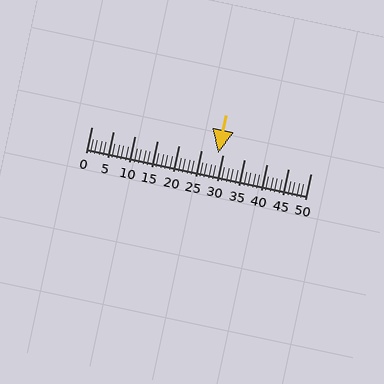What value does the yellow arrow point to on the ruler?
The yellow arrow points to approximately 29.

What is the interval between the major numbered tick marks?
The major tick marks are spaced 5 units apart.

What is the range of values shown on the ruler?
The ruler shows values from 0 to 50.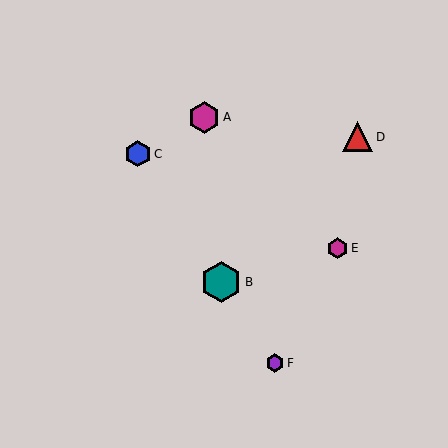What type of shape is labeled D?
Shape D is a red triangle.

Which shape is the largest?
The teal hexagon (labeled B) is the largest.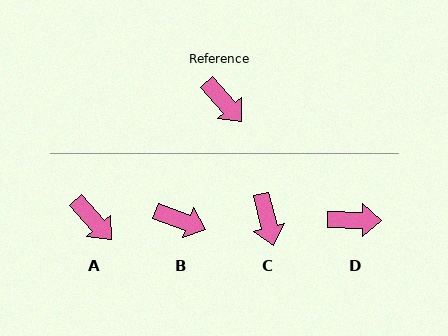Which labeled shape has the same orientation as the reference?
A.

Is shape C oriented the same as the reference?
No, it is off by about 28 degrees.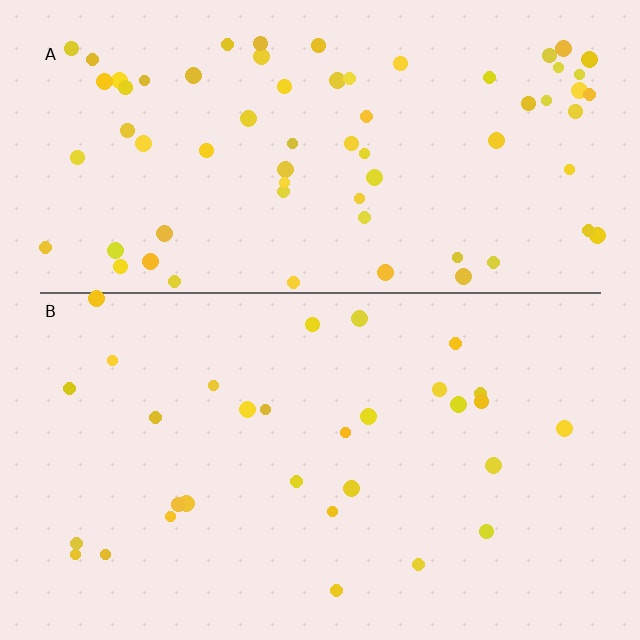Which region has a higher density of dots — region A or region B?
A (the top).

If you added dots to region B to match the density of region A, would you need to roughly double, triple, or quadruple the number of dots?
Approximately double.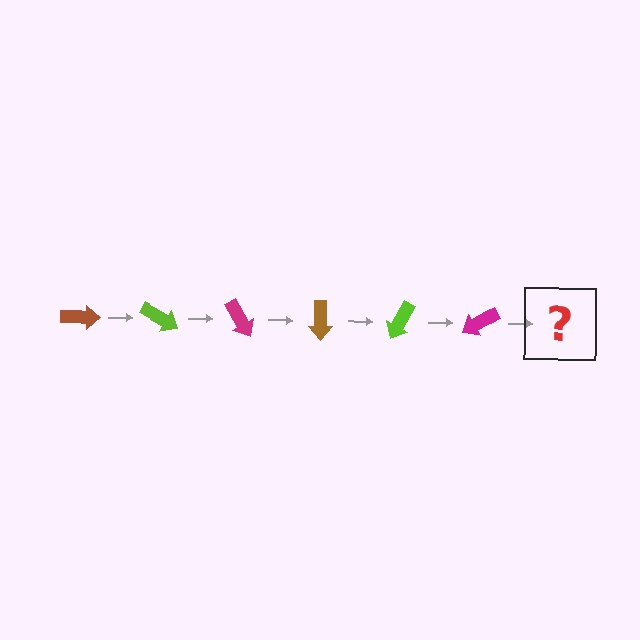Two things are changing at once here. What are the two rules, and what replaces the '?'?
The two rules are that it rotates 30 degrees each step and the color cycles through brown, lime, and magenta. The '?' should be a brown arrow, rotated 180 degrees from the start.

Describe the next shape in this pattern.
It should be a brown arrow, rotated 180 degrees from the start.